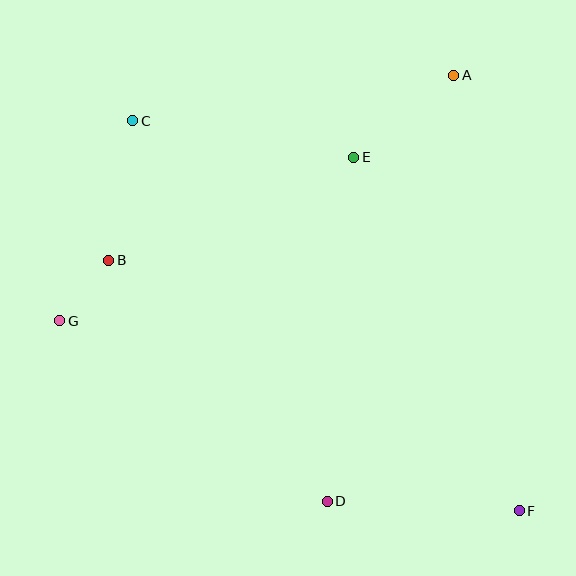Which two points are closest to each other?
Points B and G are closest to each other.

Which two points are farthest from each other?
Points C and F are farthest from each other.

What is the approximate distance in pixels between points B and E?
The distance between B and E is approximately 266 pixels.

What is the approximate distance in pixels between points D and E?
The distance between D and E is approximately 345 pixels.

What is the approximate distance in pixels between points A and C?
The distance between A and C is approximately 324 pixels.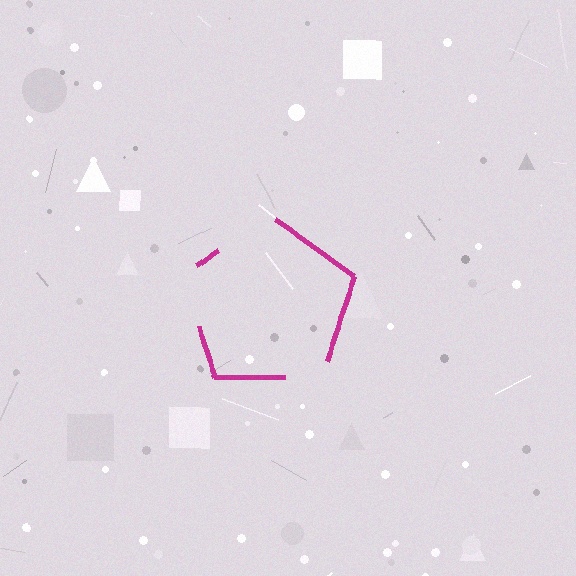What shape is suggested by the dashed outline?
The dashed outline suggests a pentagon.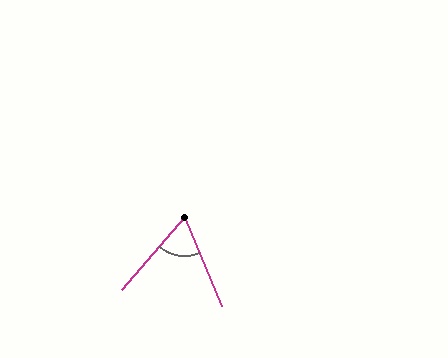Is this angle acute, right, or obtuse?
It is acute.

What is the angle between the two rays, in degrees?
Approximately 63 degrees.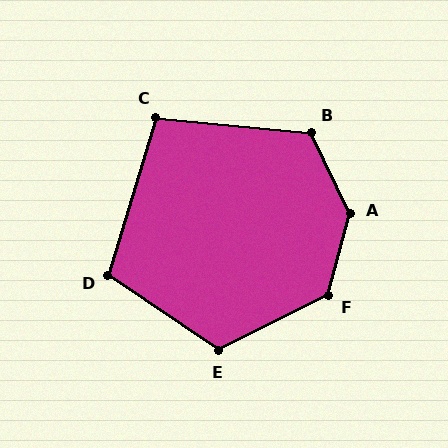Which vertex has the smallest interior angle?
C, at approximately 101 degrees.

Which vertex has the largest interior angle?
A, at approximately 140 degrees.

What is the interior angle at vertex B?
Approximately 121 degrees (obtuse).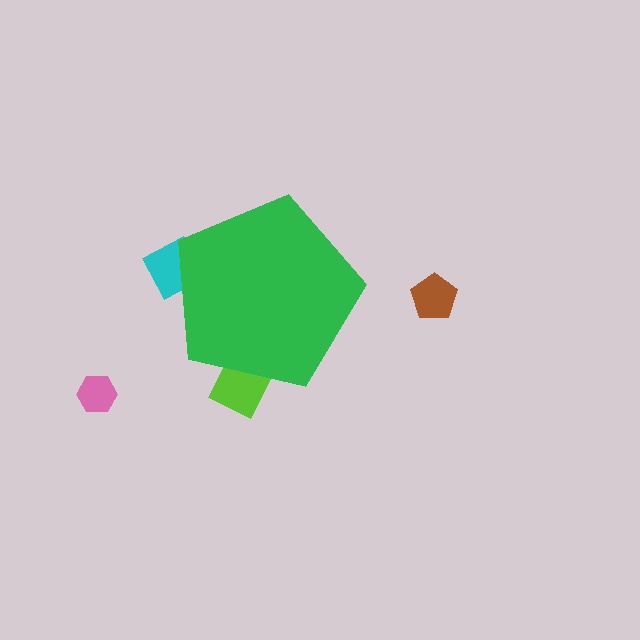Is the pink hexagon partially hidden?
No, the pink hexagon is fully visible.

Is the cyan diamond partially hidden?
Yes, the cyan diamond is partially hidden behind the green pentagon.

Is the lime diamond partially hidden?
Yes, the lime diamond is partially hidden behind the green pentagon.